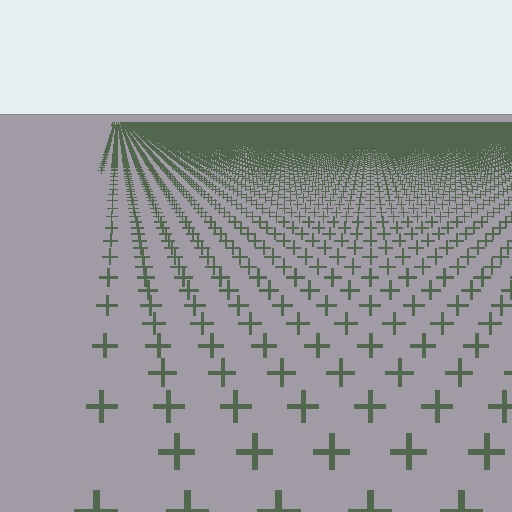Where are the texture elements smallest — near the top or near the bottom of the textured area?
Near the top.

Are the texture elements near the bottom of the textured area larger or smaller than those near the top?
Larger. Near the bottom, elements are closer to the viewer and appear at a bigger on-screen size.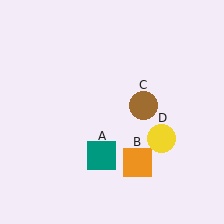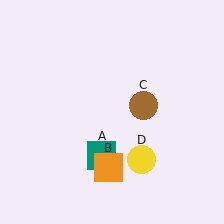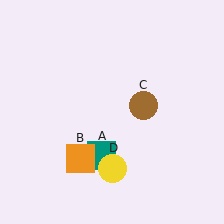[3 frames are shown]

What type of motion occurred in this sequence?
The orange square (object B), yellow circle (object D) rotated clockwise around the center of the scene.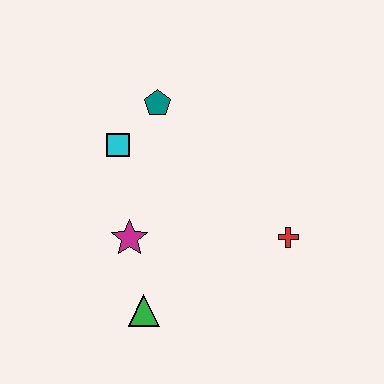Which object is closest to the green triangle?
The magenta star is closest to the green triangle.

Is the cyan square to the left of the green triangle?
Yes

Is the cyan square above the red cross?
Yes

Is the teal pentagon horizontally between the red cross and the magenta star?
Yes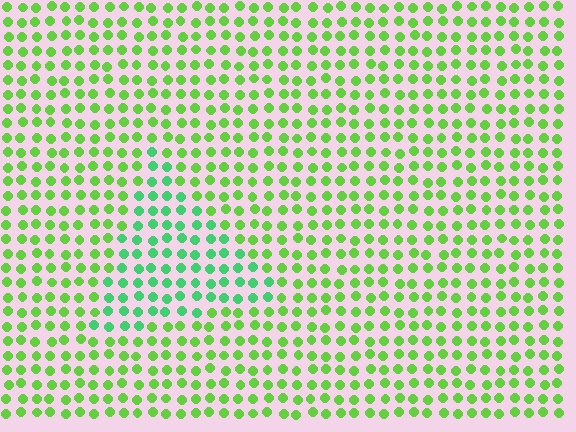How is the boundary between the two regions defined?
The boundary is defined purely by a slight shift in hue (about 36 degrees). Spacing, size, and orientation are identical on both sides.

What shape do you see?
I see a triangle.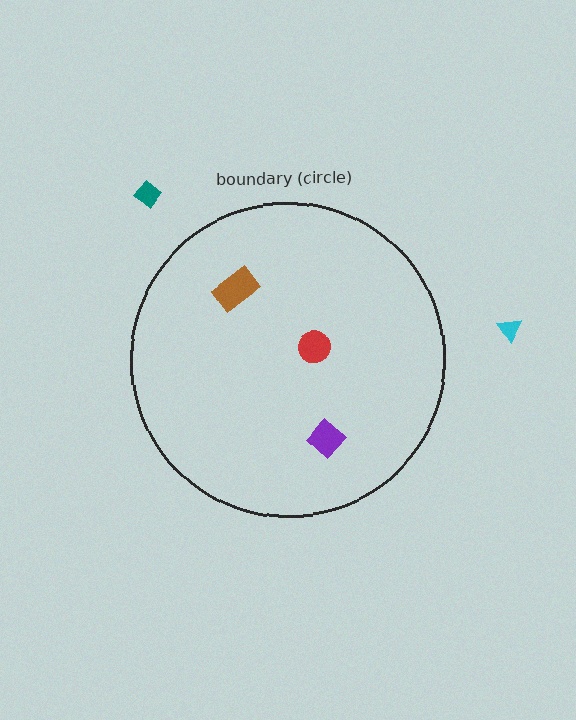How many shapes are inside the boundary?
3 inside, 2 outside.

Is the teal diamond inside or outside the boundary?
Outside.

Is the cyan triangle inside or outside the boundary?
Outside.